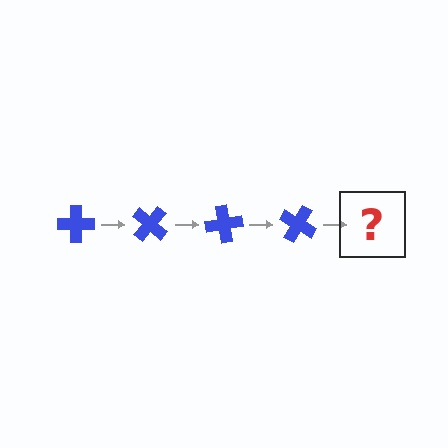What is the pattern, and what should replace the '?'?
The pattern is that the cross rotates 40 degrees each step. The '?' should be a blue cross rotated 160 degrees.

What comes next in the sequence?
The next element should be a blue cross rotated 160 degrees.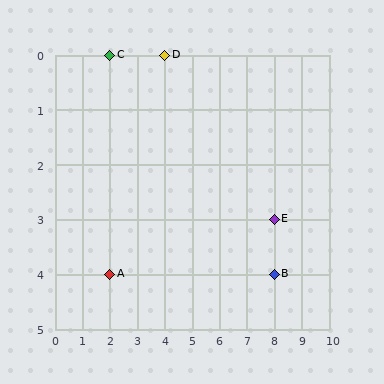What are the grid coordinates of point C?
Point C is at grid coordinates (2, 0).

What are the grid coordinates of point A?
Point A is at grid coordinates (2, 4).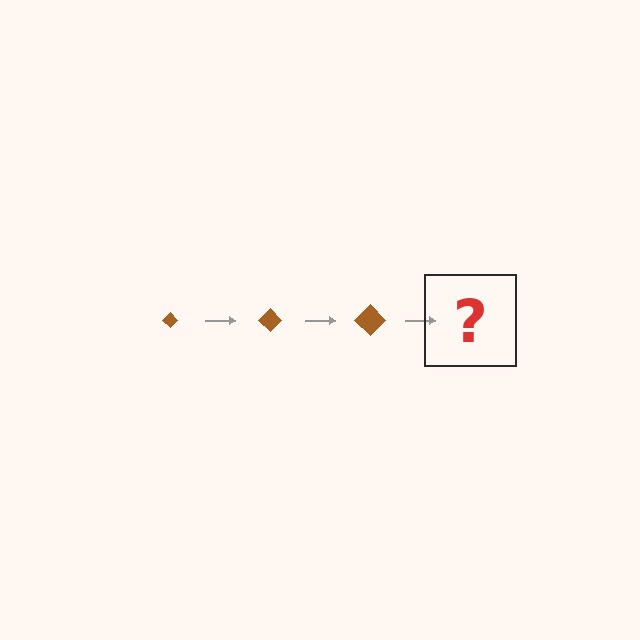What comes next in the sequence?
The next element should be a brown diamond, larger than the previous one.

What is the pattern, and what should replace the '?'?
The pattern is that the diamond gets progressively larger each step. The '?' should be a brown diamond, larger than the previous one.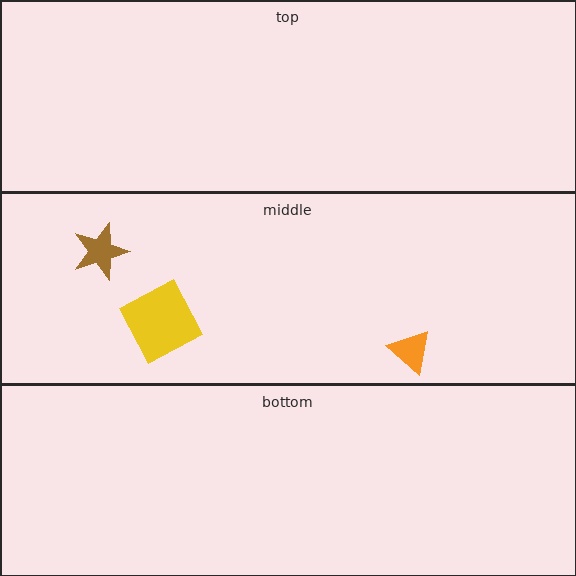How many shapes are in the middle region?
3.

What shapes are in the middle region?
The yellow square, the brown star, the orange triangle.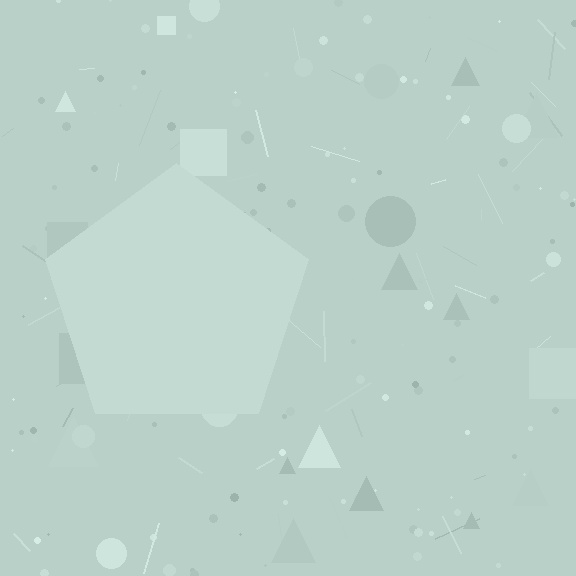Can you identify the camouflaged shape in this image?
The camouflaged shape is a pentagon.